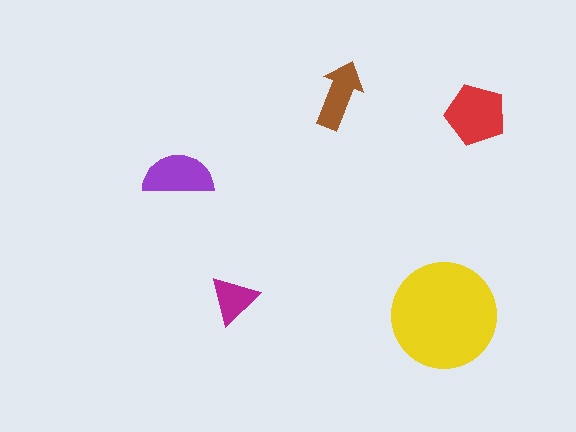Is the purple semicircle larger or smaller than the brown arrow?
Larger.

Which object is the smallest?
The magenta triangle.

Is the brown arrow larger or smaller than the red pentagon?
Smaller.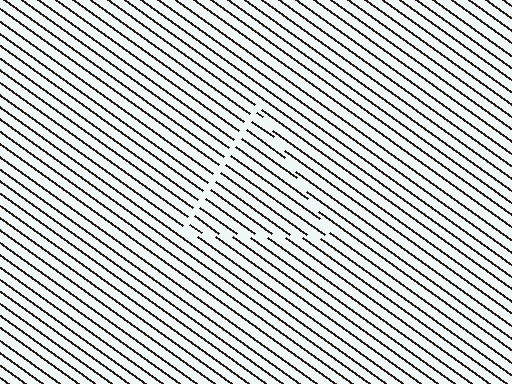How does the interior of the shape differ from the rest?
The interior of the shape contains the same grating, shifted by half a period — the contour is defined by the phase discontinuity where line-ends from the inner and outer gratings abut.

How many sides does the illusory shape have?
3 sides — the line-ends trace a triangle.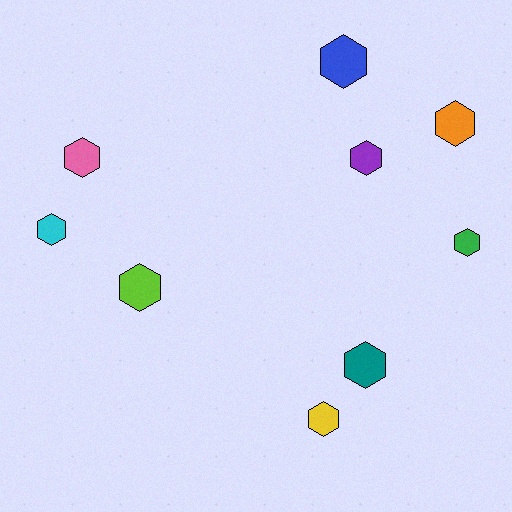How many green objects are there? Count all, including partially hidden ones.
There is 1 green object.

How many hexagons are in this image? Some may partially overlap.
There are 9 hexagons.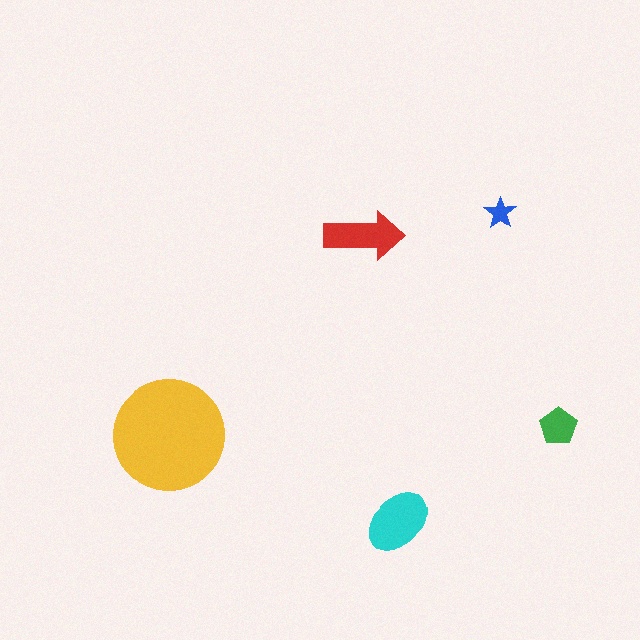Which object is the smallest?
The blue star.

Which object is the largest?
The yellow circle.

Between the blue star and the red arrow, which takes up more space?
The red arrow.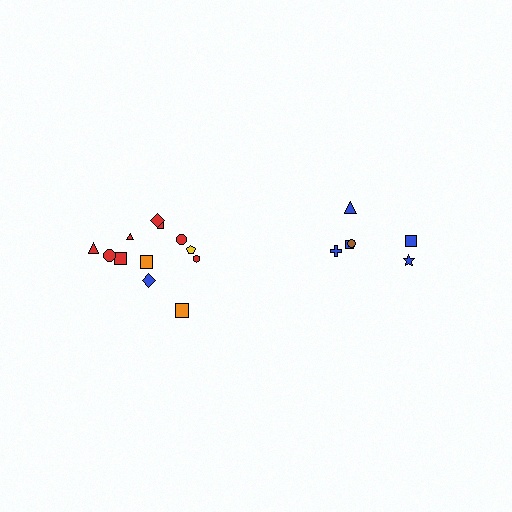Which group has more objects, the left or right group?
The left group.